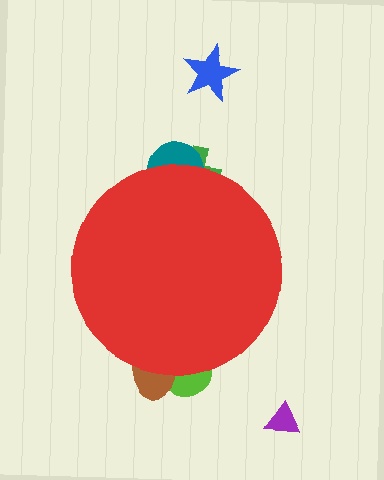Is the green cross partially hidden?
Yes, the green cross is partially hidden behind the red circle.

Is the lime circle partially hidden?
Yes, the lime circle is partially hidden behind the red circle.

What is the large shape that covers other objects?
A red circle.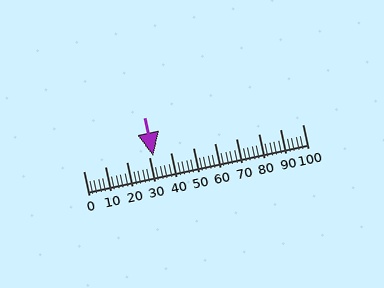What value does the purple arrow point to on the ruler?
The purple arrow points to approximately 32.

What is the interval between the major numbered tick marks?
The major tick marks are spaced 10 units apart.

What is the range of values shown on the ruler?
The ruler shows values from 0 to 100.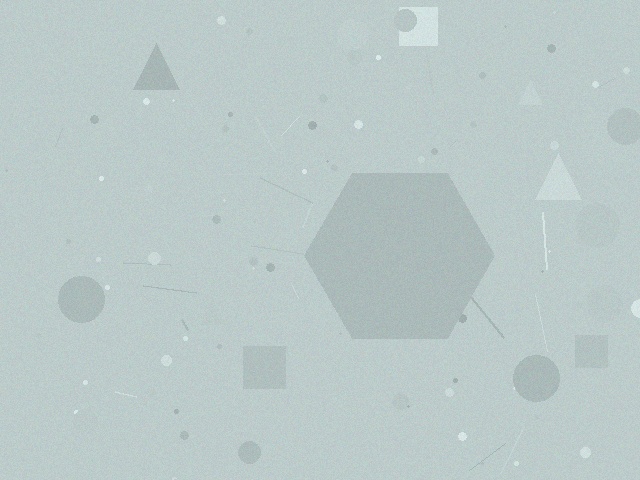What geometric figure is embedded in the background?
A hexagon is embedded in the background.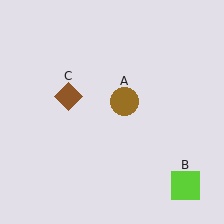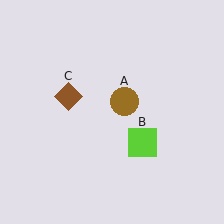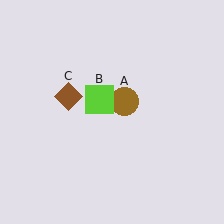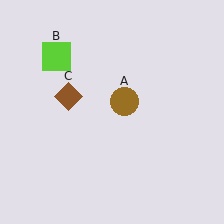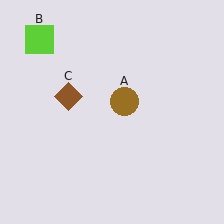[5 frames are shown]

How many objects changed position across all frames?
1 object changed position: lime square (object B).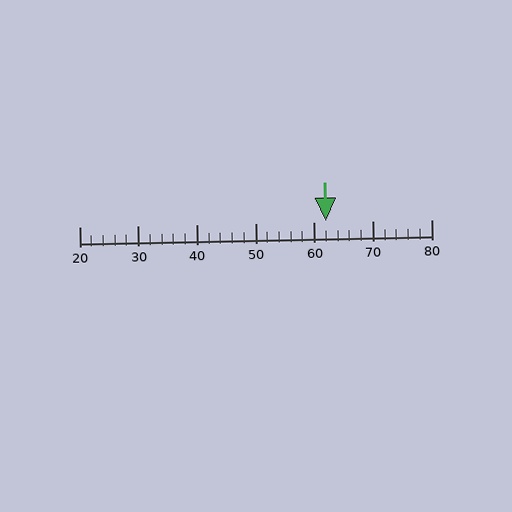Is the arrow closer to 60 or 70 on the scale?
The arrow is closer to 60.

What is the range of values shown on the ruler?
The ruler shows values from 20 to 80.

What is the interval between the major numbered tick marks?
The major tick marks are spaced 10 units apart.